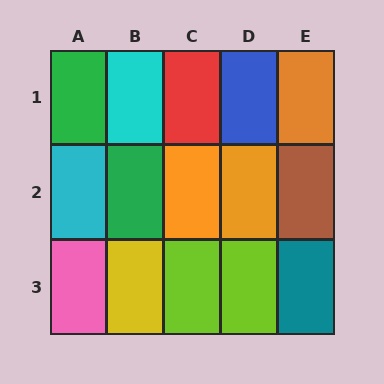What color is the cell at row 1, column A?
Green.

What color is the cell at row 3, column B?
Yellow.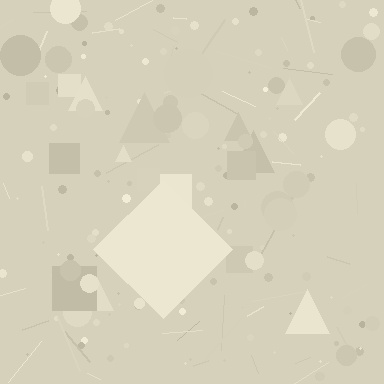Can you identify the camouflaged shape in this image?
The camouflaged shape is a diamond.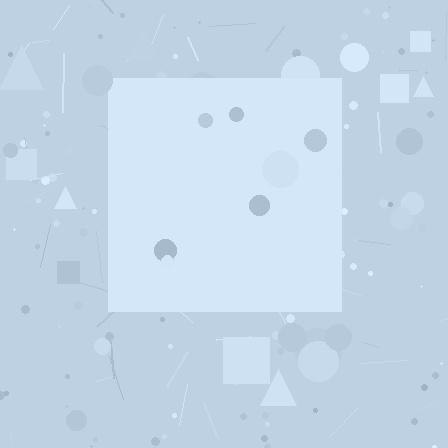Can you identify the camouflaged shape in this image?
The camouflaged shape is a square.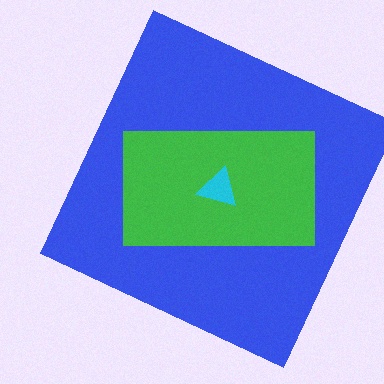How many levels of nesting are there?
3.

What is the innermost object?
The cyan triangle.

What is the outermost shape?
The blue square.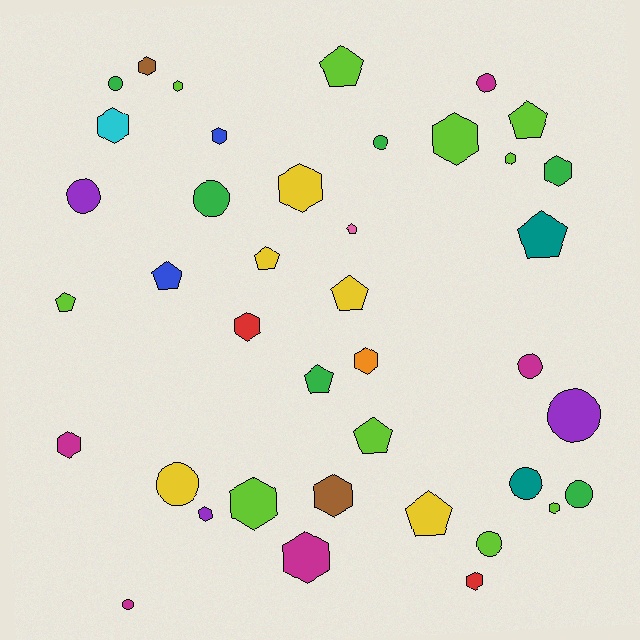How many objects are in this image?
There are 40 objects.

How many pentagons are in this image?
There are 11 pentagons.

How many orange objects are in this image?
There is 1 orange object.